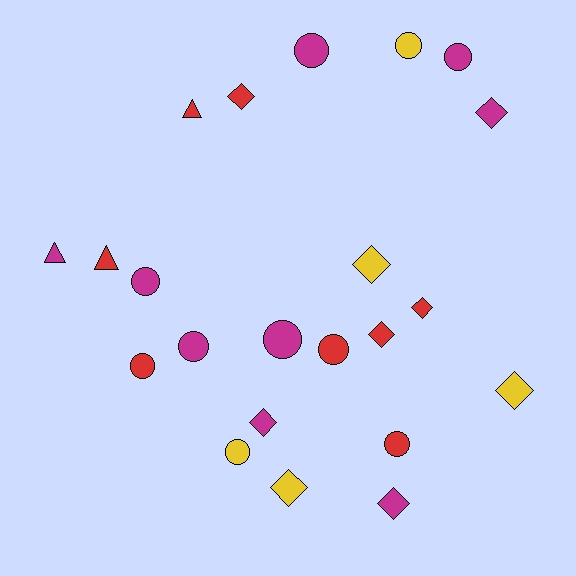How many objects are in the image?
There are 22 objects.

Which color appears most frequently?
Magenta, with 9 objects.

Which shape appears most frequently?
Circle, with 10 objects.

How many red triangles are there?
There are 2 red triangles.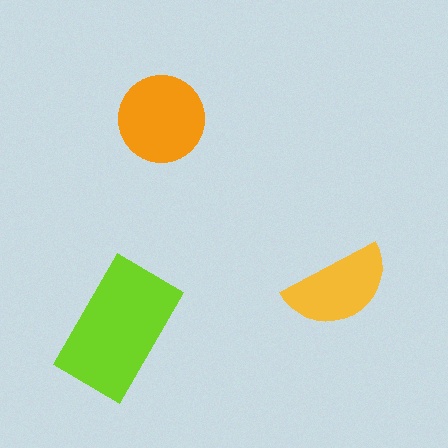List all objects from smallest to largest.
The yellow semicircle, the orange circle, the lime rectangle.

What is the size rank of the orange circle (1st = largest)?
2nd.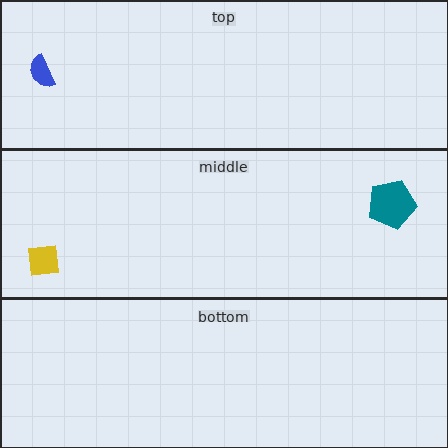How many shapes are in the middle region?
2.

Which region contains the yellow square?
The middle region.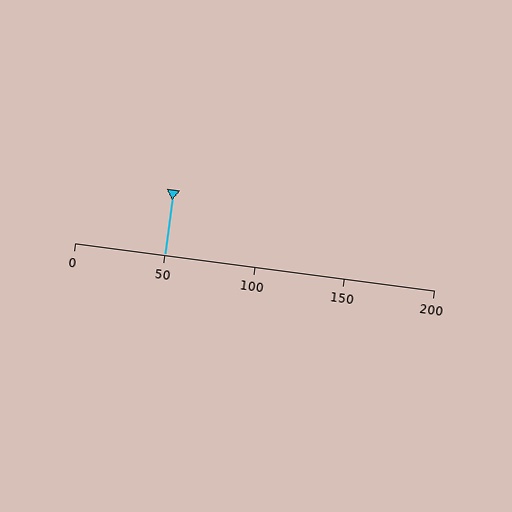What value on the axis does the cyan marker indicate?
The marker indicates approximately 50.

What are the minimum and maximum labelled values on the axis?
The axis runs from 0 to 200.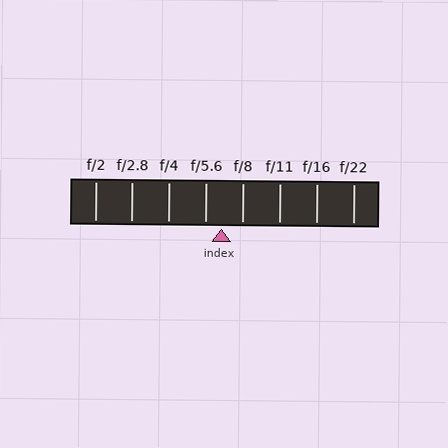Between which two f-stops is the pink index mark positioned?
The index mark is between f/5.6 and f/8.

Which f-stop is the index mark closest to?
The index mark is closest to f/5.6.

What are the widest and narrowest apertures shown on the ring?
The widest aperture shown is f/2 and the narrowest is f/22.